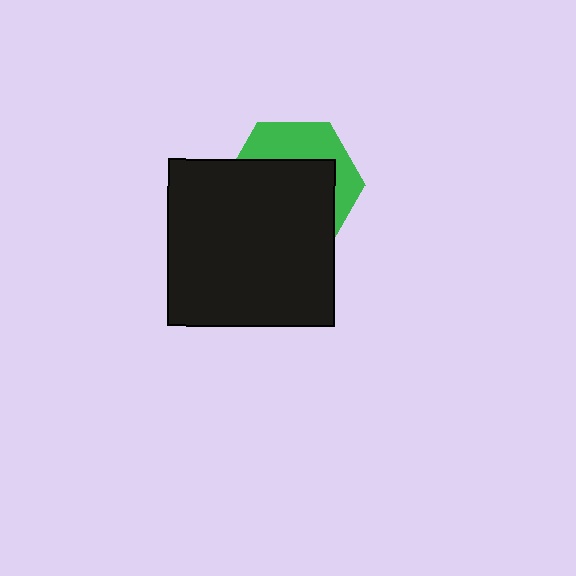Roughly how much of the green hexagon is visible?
A small part of it is visible (roughly 35%).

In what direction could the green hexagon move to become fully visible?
The green hexagon could move up. That would shift it out from behind the black square entirely.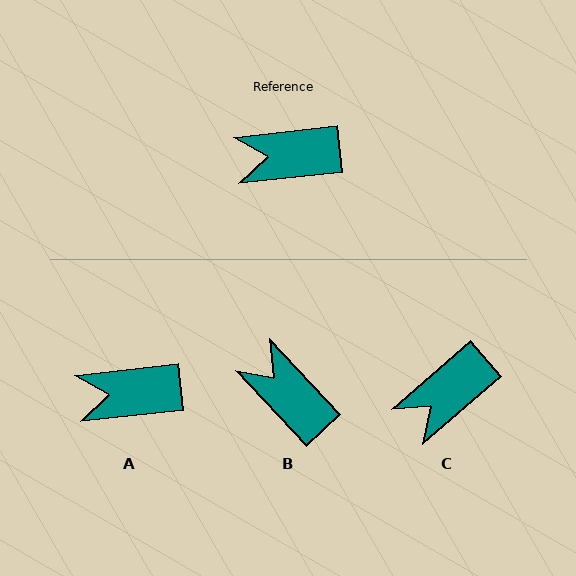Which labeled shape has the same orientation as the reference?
A.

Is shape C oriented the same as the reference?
No, it is off by about 35 degrees.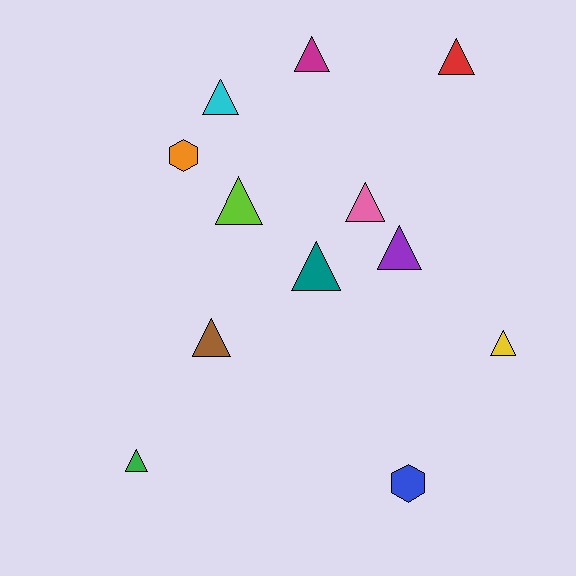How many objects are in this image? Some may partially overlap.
There are 12 objects.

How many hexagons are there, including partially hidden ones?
There are 2 hexagons.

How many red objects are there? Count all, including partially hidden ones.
There is 1 red object.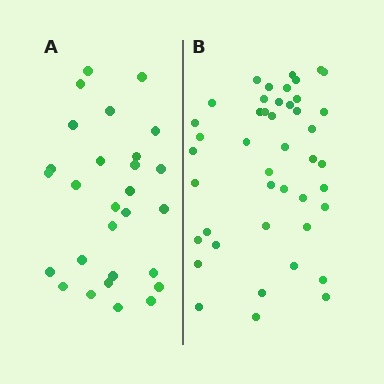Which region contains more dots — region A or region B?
Region B (the right region) has more dots.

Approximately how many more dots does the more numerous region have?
Region B has approximately 15 more dots than region A.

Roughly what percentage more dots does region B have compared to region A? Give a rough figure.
About 55% more.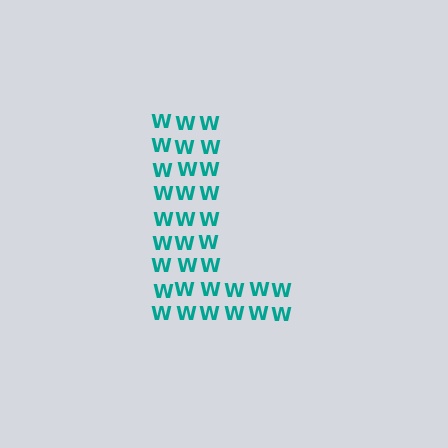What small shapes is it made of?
It is made of small letter W's.